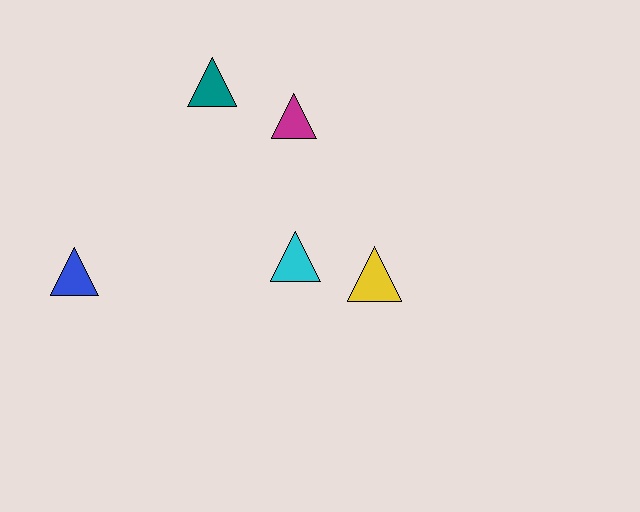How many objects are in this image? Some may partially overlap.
There are 5 objects.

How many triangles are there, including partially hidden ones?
There are 5 triangles.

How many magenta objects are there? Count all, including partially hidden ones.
There is 1 magenta object.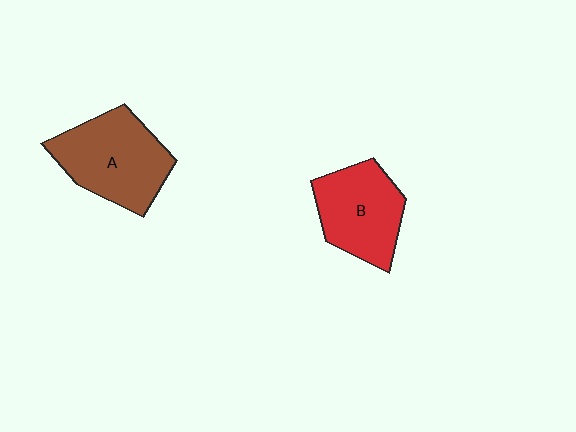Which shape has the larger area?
Shape A (brown).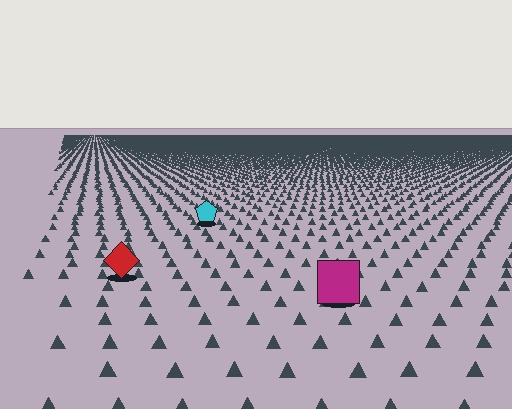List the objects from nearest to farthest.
From nearest to farthest: the magenta square, the red diamond, the cyan pentagon.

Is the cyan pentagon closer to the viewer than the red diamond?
No. The red diamond is closer — you can tell from the texture gradient: the ground texture is coarser near it.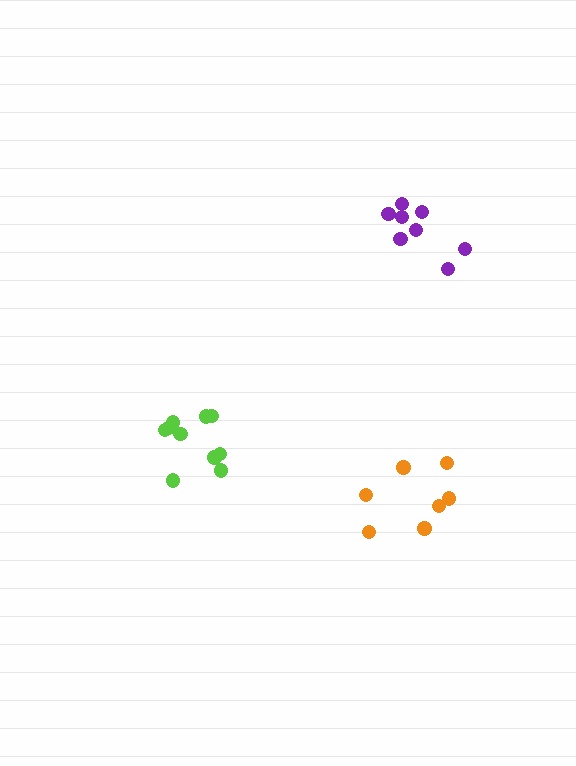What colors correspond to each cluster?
The clusters are colored: orange, lime, purple.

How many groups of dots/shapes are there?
There are 3 groups.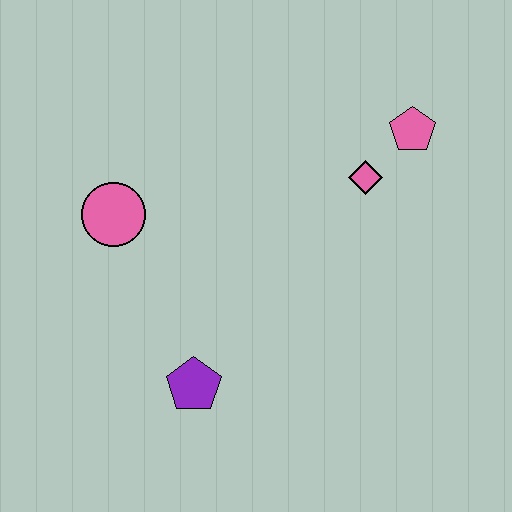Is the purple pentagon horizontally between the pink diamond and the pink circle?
Yes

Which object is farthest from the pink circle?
The pink pentagon is farthest from the pink circle.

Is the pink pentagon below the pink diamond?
No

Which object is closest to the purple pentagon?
The pink circle is closest to the purple pentagon.